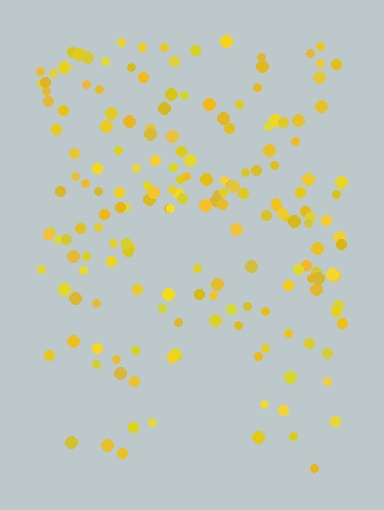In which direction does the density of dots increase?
From bottom to top, with the top side densest.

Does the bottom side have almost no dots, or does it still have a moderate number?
Still a moderate number, just noticeably fewer than the top.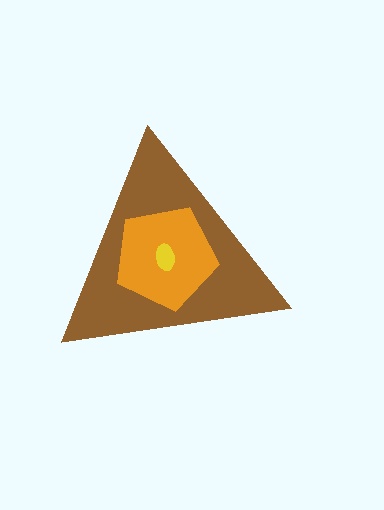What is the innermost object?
The yellow ellipse.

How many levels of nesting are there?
3.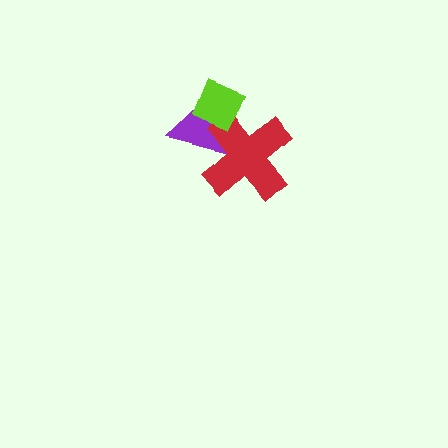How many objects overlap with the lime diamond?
2 objects overlap with the lime diamond.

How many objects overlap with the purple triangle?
2 objects overlap with the purple triangle.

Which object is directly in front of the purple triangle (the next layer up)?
The red cross is directly in front of the purple triangle.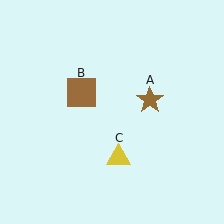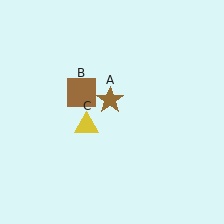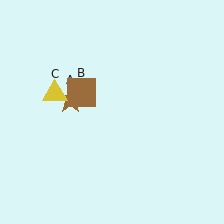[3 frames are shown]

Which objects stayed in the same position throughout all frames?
Brown square (object B) remained stationary.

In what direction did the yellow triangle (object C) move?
The yellow triangle (object C) moved up and to the left.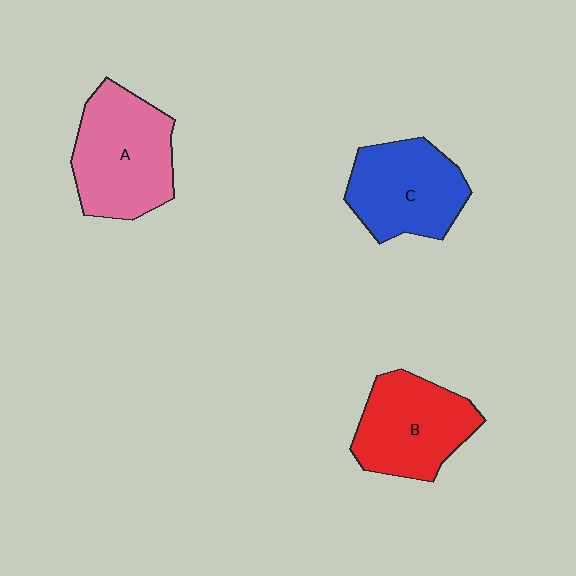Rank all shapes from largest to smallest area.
From largest to smallest: A (pink), B (red), C (blue).